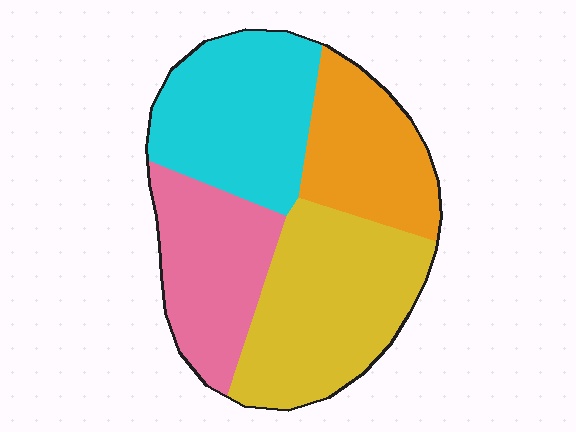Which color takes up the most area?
Yellow, at roughly 30%.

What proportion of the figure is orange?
Orange takes up about one fifth (1/5) of the figure.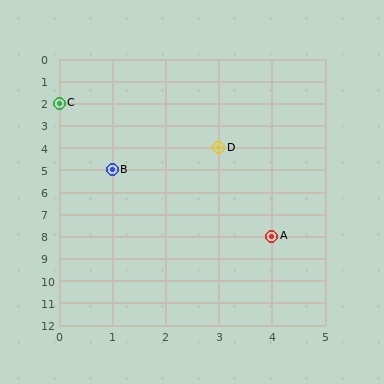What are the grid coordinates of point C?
Point C is at grid coordinates (0, 2).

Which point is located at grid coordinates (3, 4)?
Point D is at (3, 4).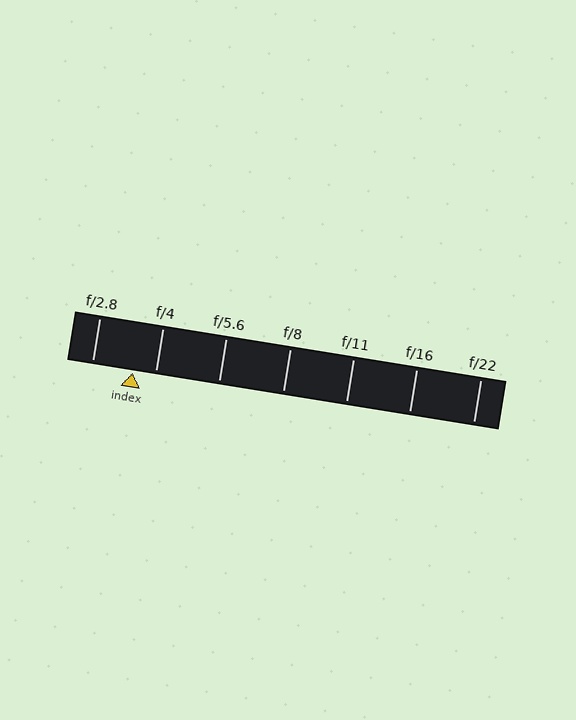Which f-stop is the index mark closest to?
The index mark is closest to f/4.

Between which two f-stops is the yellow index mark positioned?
The index mark is between f/2.8 and f/4.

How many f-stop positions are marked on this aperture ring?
There are 7 f-stop positions marked.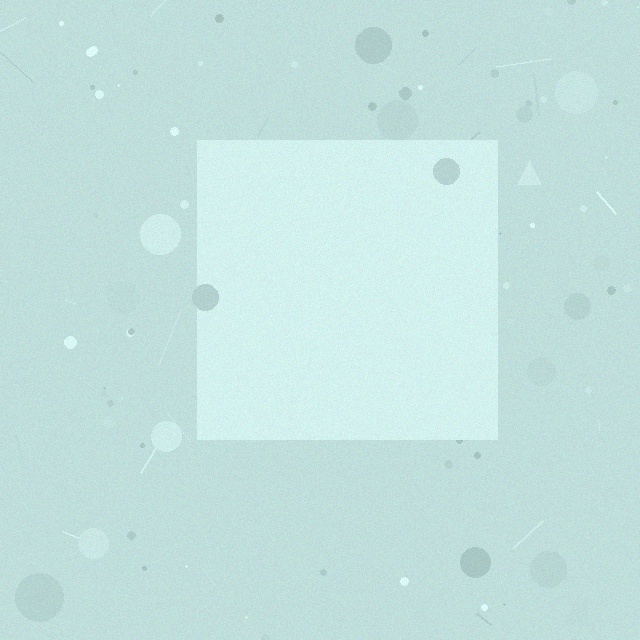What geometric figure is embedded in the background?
A square is embedded in the background.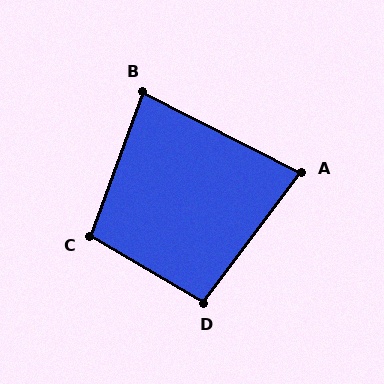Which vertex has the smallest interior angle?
A, at approximately 80 degrees.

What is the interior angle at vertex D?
Approximately 97 degrees (obtuse).